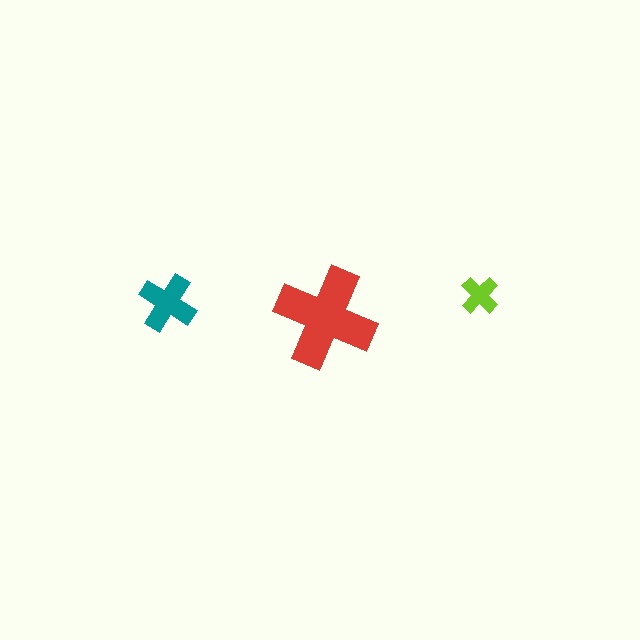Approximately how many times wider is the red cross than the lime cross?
About 2.5 times wider.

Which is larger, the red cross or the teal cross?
The red one.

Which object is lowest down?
The red cross is bottommost.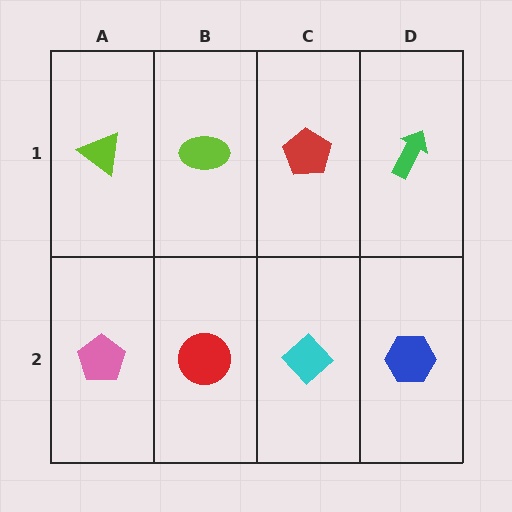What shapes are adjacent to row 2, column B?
A lime ellipse (row 1, column B), a pink pentagon (row 2, column A), a cyan diamond (row 2, column C).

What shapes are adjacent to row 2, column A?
A lime triangle (row 1, column A), a red circle (row 2, column B).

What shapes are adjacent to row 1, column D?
A blue hexagon (row 2, column D), a red pentagon (row 1, column C).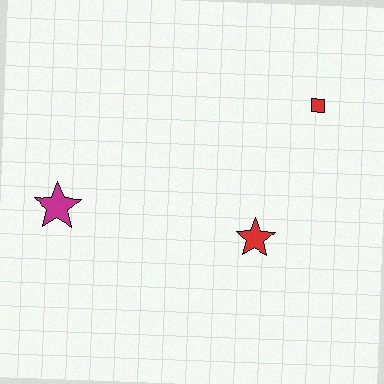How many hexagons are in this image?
There are no hexagons.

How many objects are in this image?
There are 3 objects.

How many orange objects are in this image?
There are no orange objects.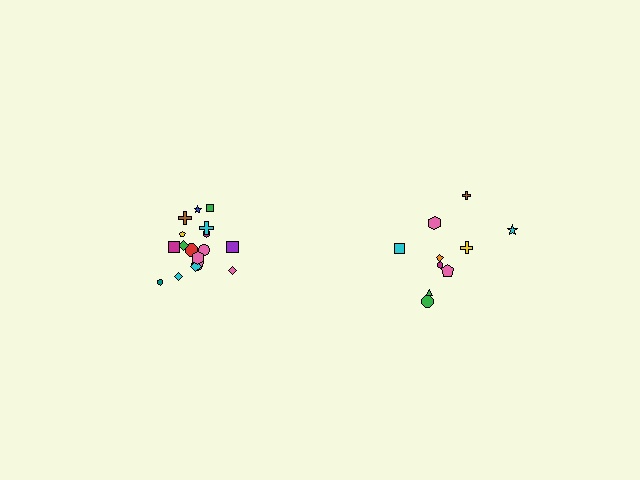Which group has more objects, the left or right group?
The left group.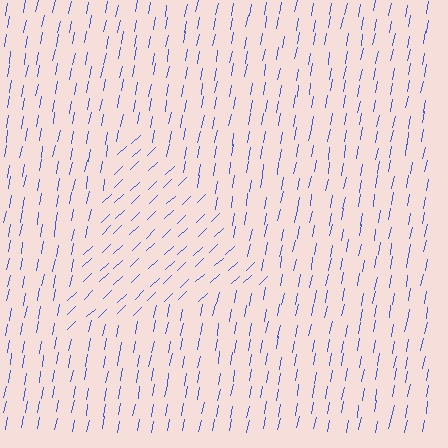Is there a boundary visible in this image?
Yes, there is a texture boundary formed by a change in line orientation.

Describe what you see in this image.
The image is filled with small blue line segments. A triangle region in the image has lines oriented differently from the surrounding lines, creating a visible texture boundary.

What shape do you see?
I see a triangle.